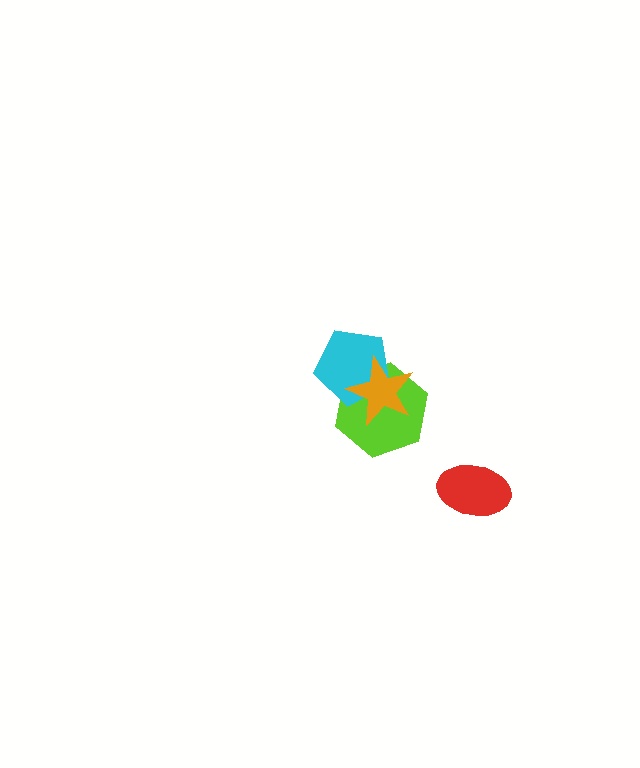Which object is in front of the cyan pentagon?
The orange star is in front of the cyan pentagon.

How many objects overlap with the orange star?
2 objects overlap with the orange star.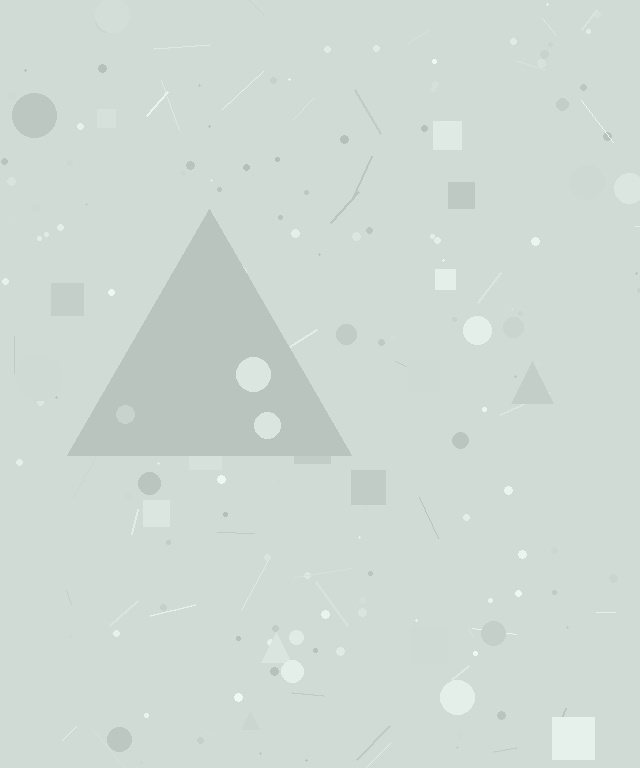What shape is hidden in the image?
A triangle is hidden in the image.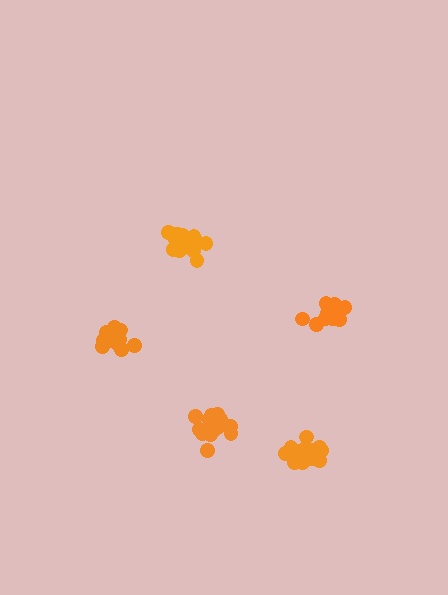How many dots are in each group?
Group 1: 18 dots, Group 2: 17 dots, Group 3: 13 dots, Group 4: 17 dots, Group 5: 14 dots (79 total).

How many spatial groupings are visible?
There are 5 spatial groupings.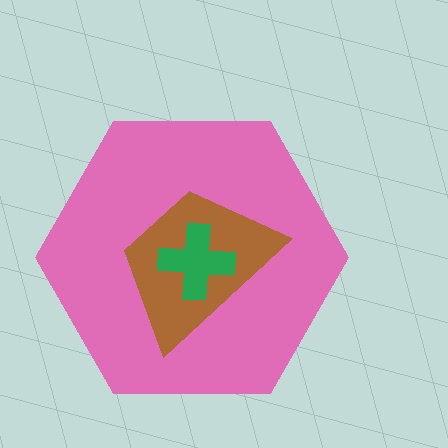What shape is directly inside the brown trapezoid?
The green cross.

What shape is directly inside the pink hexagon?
The brown trapezoid.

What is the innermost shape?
The green cross.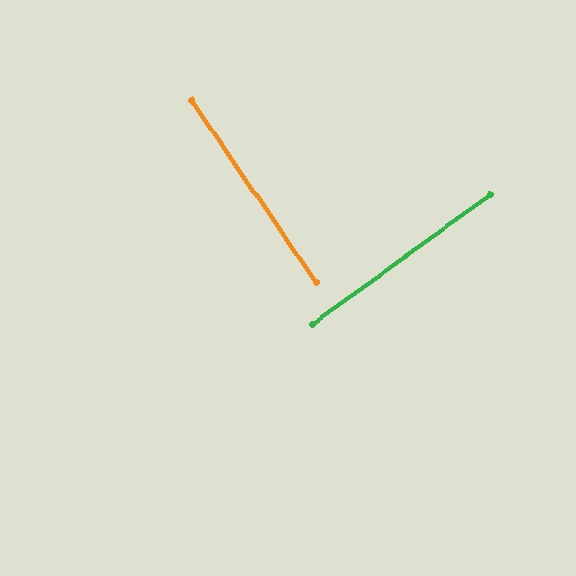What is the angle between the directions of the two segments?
Approximately 88 degrees.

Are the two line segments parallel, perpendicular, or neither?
Perpendicular — they meet at approximately 88°.